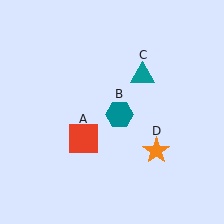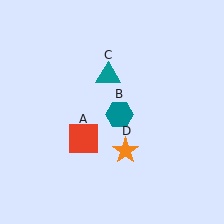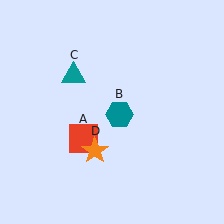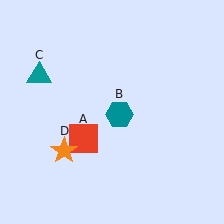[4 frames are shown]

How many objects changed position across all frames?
2 objects changed position: teal triangle (object C), orange star (object D).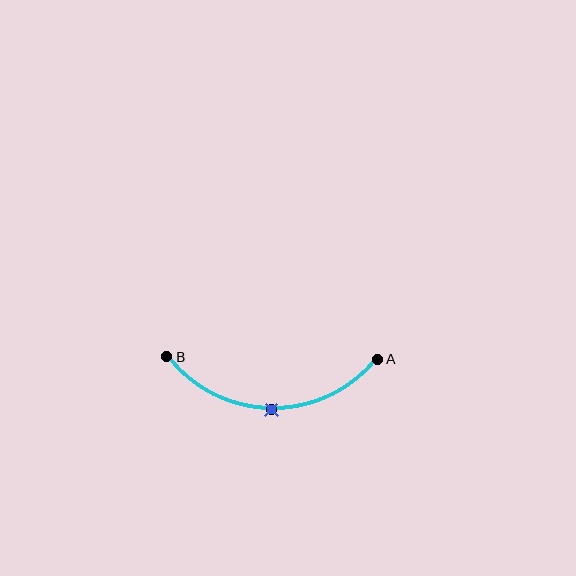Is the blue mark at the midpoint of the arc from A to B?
Yes. The blue mark lies on the arc at equal arc-length from both A and B — it is the arc midpoint.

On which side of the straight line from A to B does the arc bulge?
The arc bulges below the straight line connecting A and B.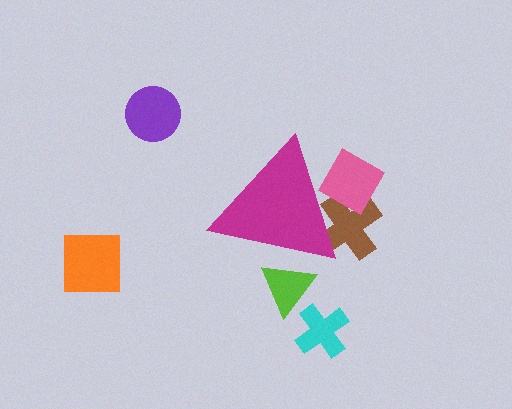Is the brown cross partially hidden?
Yes, the brown cross is partially hidden behind the magenta triangle.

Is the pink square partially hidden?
Yes, the pink square is partially hidden behind the magenta triangle.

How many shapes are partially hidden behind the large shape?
3 shapes are partially hidden.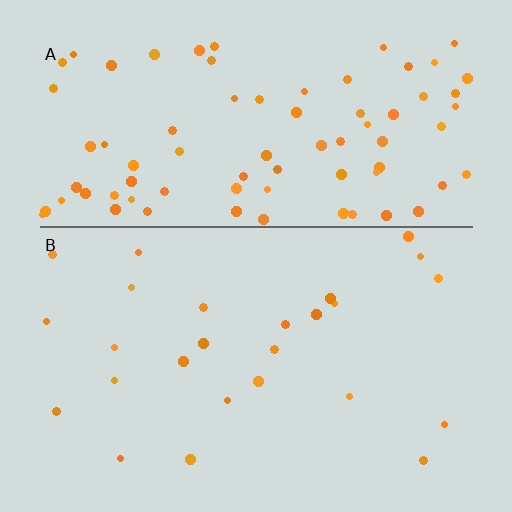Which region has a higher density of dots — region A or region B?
A (the top).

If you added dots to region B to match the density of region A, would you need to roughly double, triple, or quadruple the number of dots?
Approximately triple.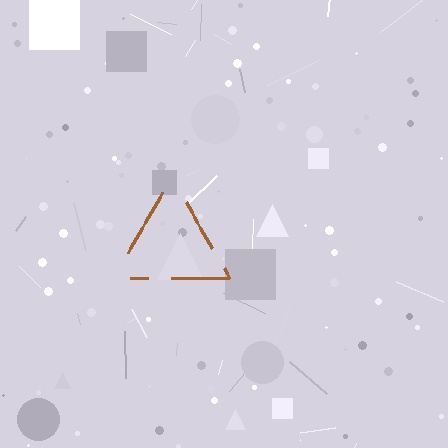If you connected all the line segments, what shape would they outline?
They would outline a triangle.